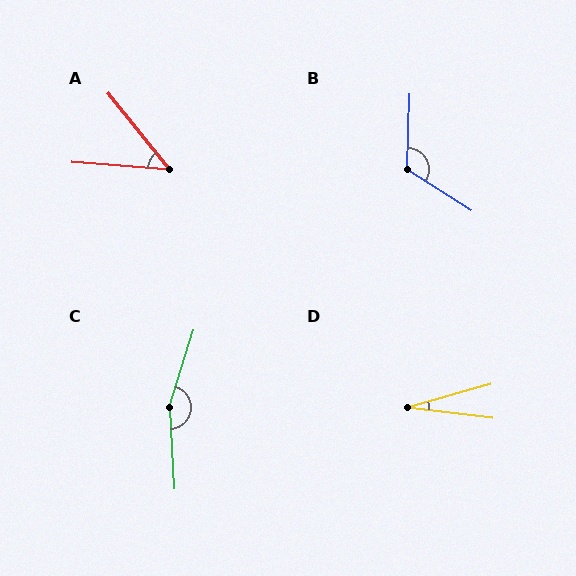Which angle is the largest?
C, at approximately 159 degrees.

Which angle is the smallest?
D, at approximately 23 degrees.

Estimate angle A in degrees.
Approximately 47 degrees.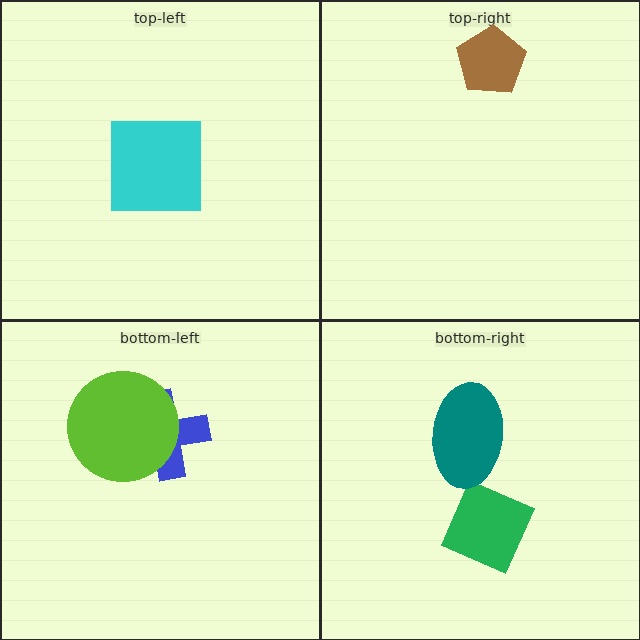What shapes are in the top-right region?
The brown pentagon.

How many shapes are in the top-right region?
1.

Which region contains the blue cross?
The bottom-left region.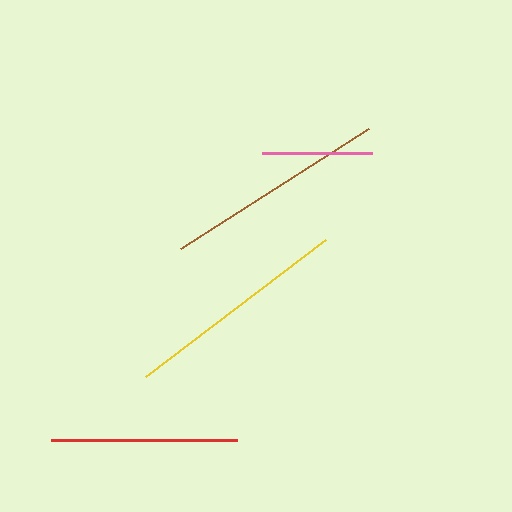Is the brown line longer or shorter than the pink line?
The brown line is longer than the pink line.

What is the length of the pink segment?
The pink segment is approximately 110 pixels long.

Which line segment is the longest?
The yellow line is the longest at approximately 227 pixels.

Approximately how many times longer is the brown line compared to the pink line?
The brown line is approximately 2.0 times the length of the pink line.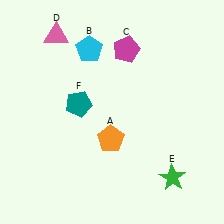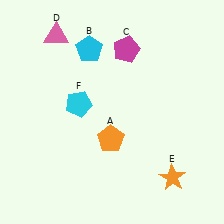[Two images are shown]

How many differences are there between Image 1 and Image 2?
There are 2 differences between the two images.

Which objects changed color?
E changed from green to orange. F changed from teal to cyan.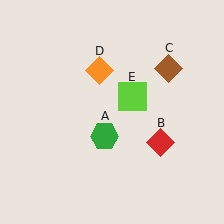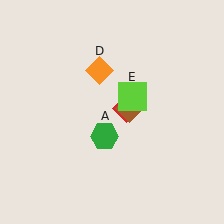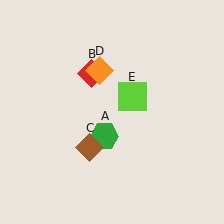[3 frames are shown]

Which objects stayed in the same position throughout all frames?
Green hexagon (object A) and orange diamond (object D) and lime square (object E) remained stationary.